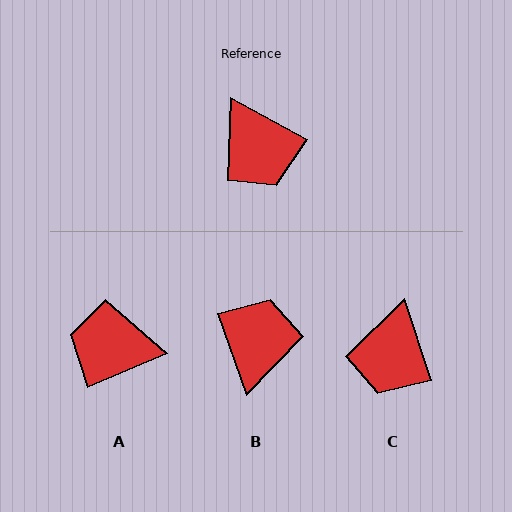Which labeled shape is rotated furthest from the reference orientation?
B, about 138 degrees away.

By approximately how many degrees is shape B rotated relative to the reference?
Approximately 138 degrees counter-clockwise.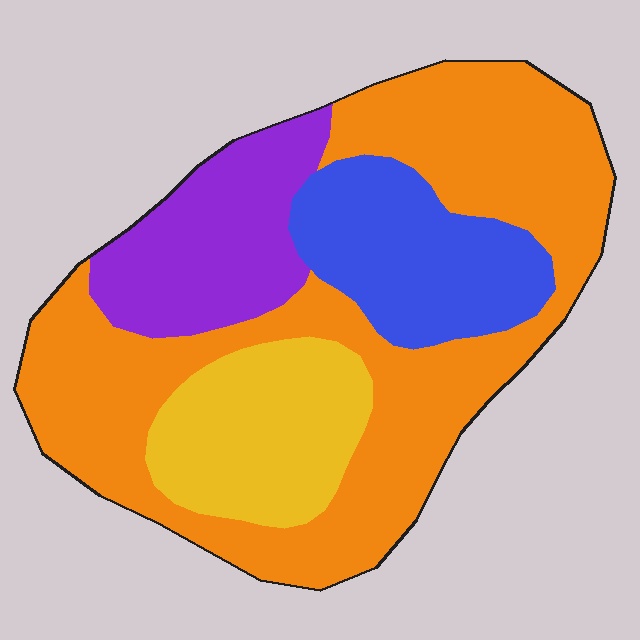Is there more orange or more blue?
Orange.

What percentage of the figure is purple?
Purple takes up about one sixth (1/6) of the figure.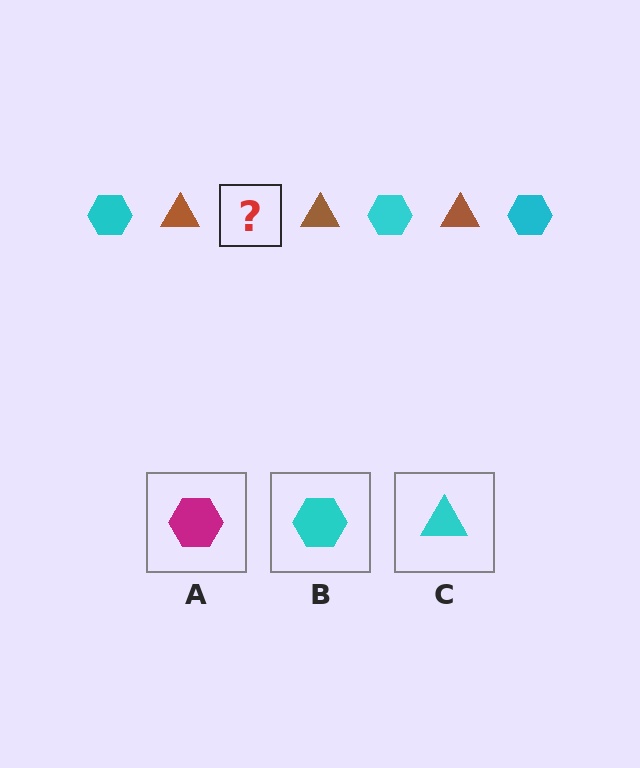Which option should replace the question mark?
Option B.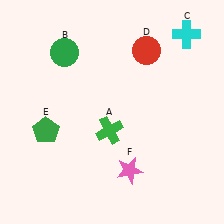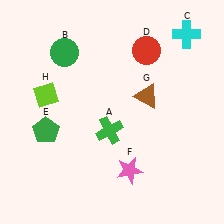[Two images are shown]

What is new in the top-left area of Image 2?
A lime diamond (H) was added in the top-left area of Image 2.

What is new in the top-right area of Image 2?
A brown triangle (G) was added in the top-right area of Image 2.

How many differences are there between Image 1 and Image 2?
There are 2 differences between the two images.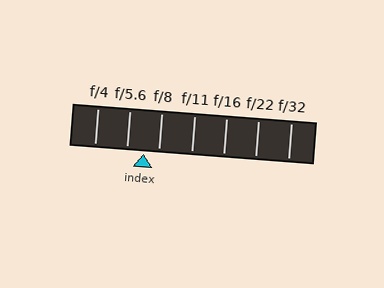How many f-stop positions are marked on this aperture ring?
There are 7 f-stop positions marked.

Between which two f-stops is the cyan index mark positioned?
The index mark is between f/5.6 and f/8.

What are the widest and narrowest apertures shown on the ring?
The widest aperture shown is f/4 and the narrowest is f/32.